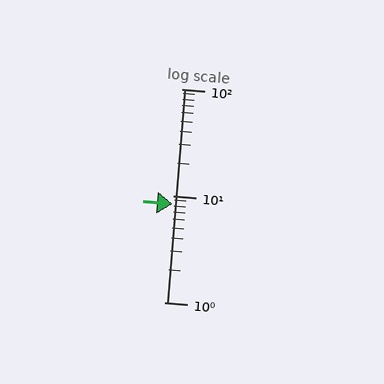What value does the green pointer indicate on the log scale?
The pointer indicates approximately 8.4.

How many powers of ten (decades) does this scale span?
The scale spans 2 decades, from 1 to 100.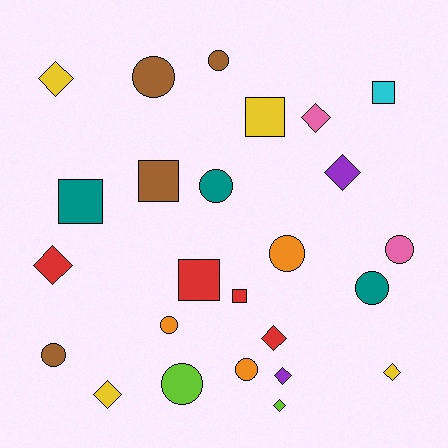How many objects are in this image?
There are 25 objects.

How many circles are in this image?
There are 10 circles.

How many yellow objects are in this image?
There are 4 yellow objects.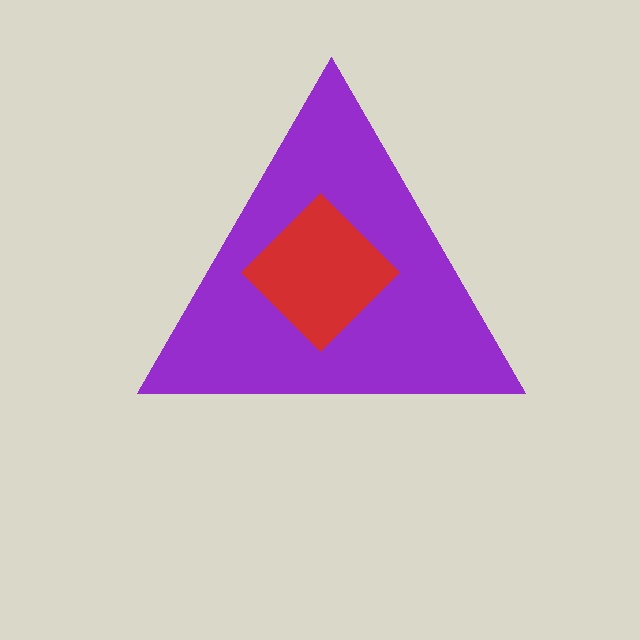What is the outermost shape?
The purple triangle.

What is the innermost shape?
The red diamond.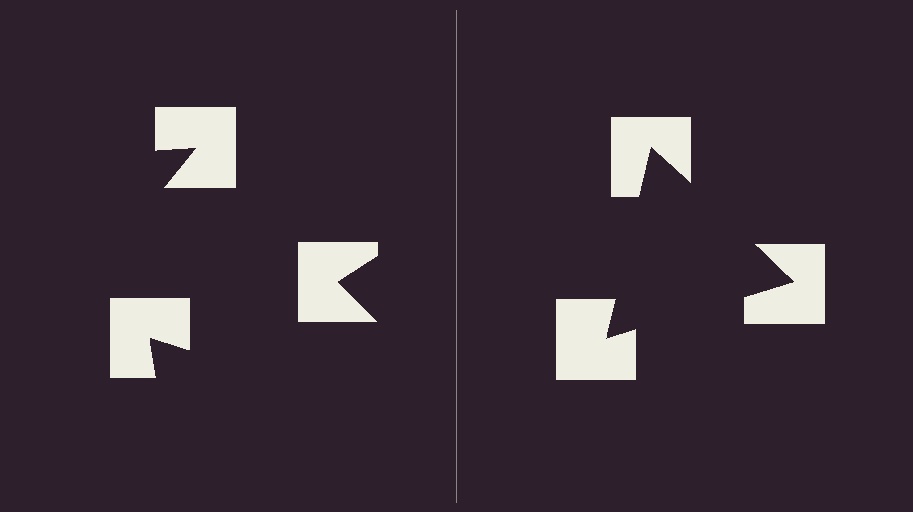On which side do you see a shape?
An illusory triangle appears on the right side. On the left side the wedge cuts are rotated, so no coherent shape forms.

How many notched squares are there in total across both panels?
6 — 3 on each side.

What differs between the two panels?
The notched squares are positioned identically on both sides; only the wedge orientations differ. On the right they align to a triangle; on the left they are misaligned.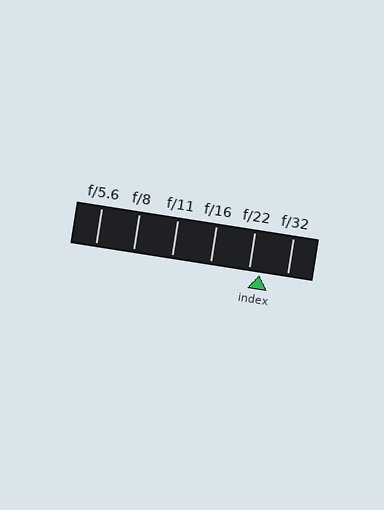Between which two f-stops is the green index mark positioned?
The index mark is between f/22 and f/32.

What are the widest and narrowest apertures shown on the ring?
The widest aperture shown is f/5.6 and the narrowest is f/32.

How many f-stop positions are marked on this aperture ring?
There are 6 f-stop positions marked.